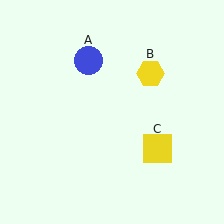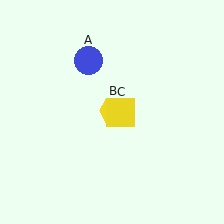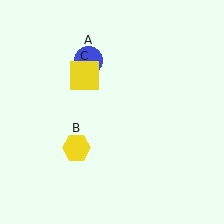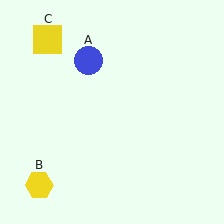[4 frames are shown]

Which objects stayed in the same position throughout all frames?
Blue circle (object A) remained stationary.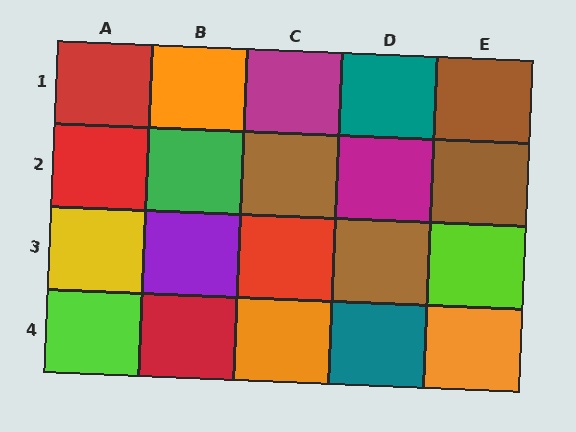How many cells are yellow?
1 cell is yellow.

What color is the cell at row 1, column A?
Red.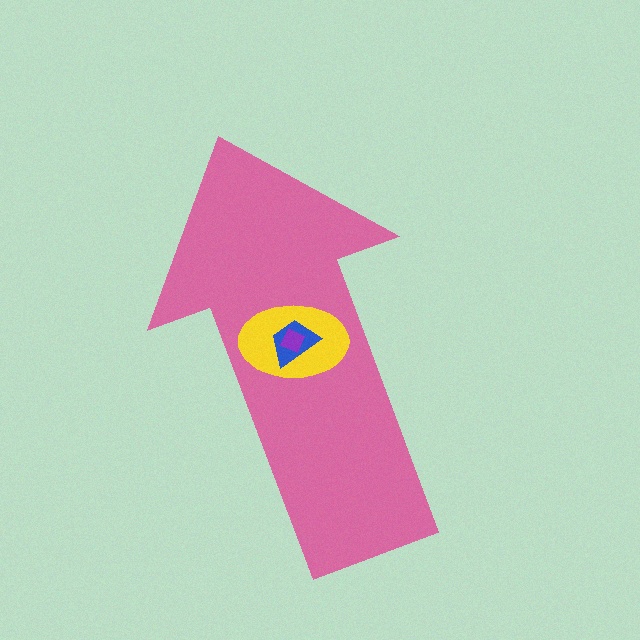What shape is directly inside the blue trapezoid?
The purple diamond.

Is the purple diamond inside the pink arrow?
Yes.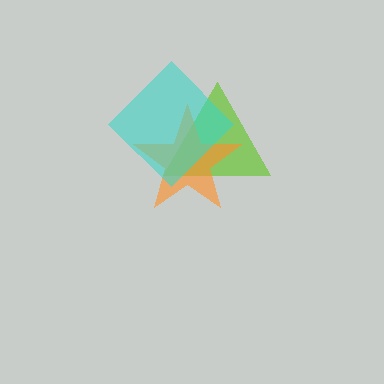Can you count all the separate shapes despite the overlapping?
Yes, there are 3 separate shapes.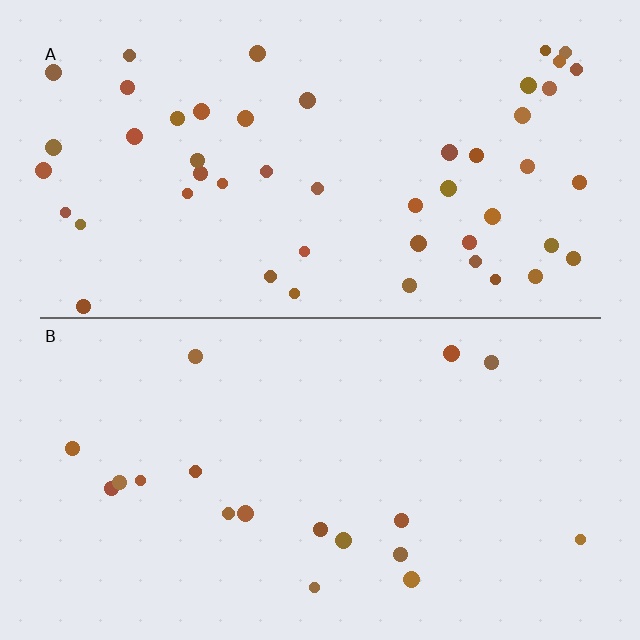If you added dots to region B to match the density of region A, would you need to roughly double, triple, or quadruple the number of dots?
Approximately triple.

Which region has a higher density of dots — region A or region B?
A (the top).